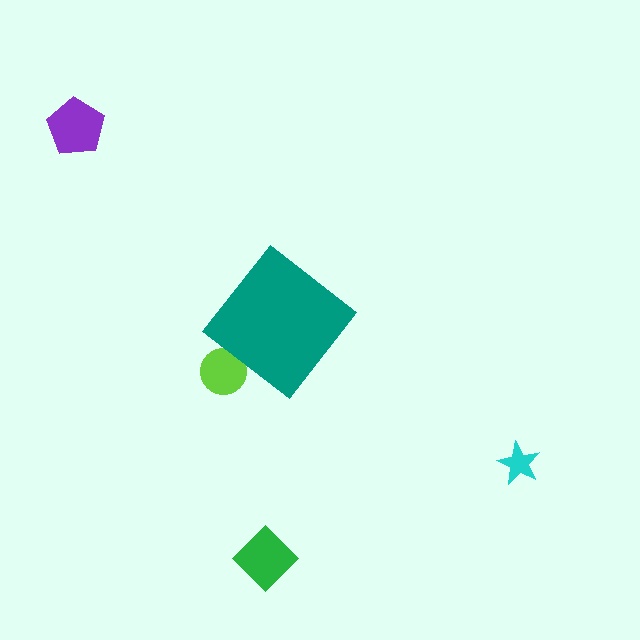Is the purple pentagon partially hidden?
No, the purple pentagon is fully visible.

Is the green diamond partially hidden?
No, the green diamond is fully visible.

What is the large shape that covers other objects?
A teal diamond.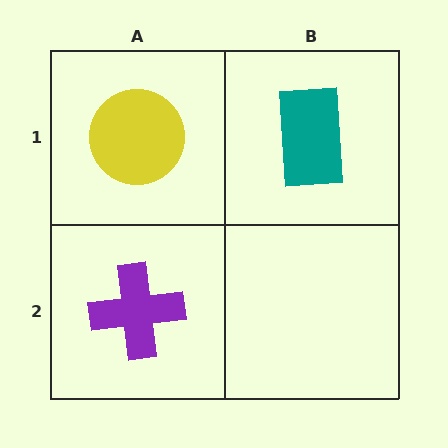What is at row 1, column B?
A teal rectangle.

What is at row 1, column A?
A yellow circle.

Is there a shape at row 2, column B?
No, that cell is empty.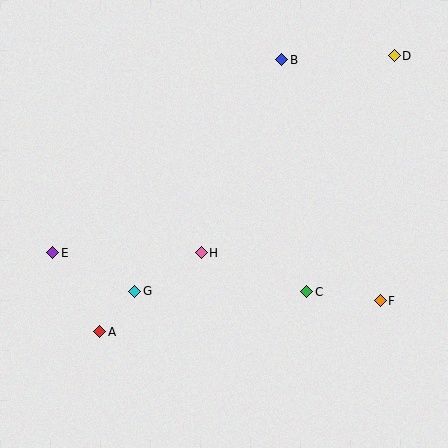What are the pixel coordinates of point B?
Point B is at (282, 60).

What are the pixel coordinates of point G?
Point G is at (135, 291).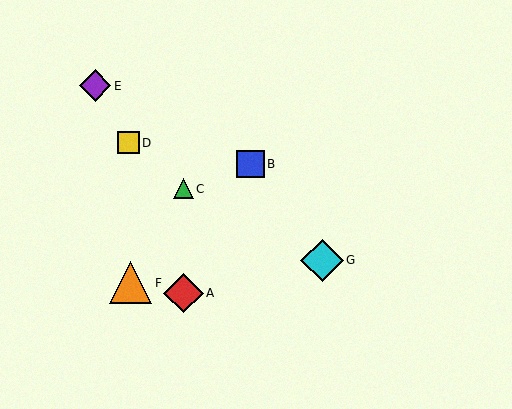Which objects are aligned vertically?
Objects A, C are aligned vertically.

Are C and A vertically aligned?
Yes, both are at x≈183.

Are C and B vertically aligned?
No, C is at x≈183 and B is at x≈251.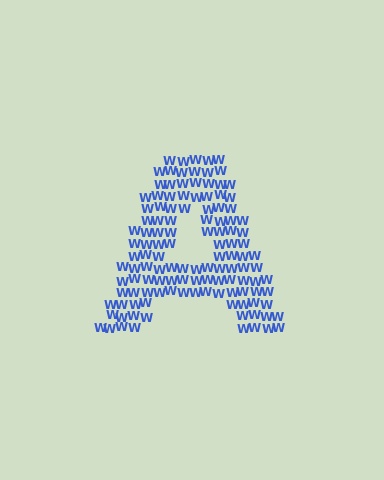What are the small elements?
The small elements are letter W's.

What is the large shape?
The large shape is the letter A.